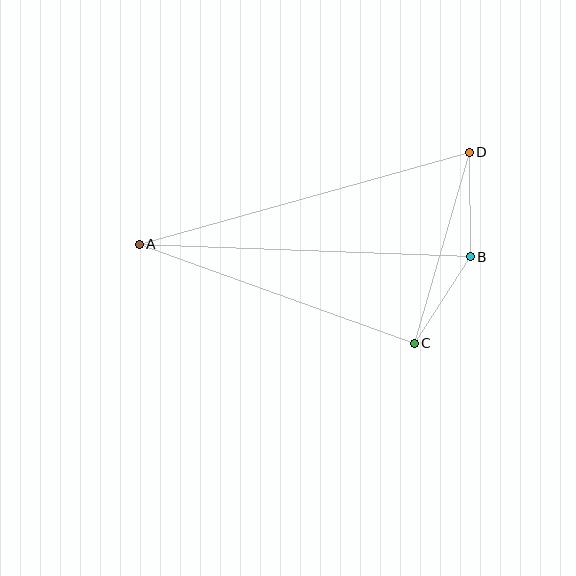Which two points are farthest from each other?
Points A and D are farthest from each other.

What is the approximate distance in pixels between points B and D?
The distance between B and D is approximately 104 pixels.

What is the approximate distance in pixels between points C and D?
The distance between C and D is approximately 199 pixels.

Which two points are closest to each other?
Points B and C are closest to each other.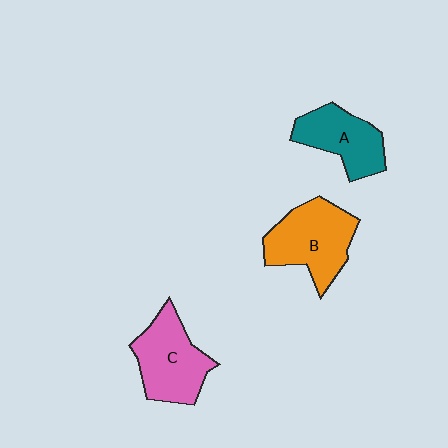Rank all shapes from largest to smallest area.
From largest to smallest: B (orange), C (pink), A (teal).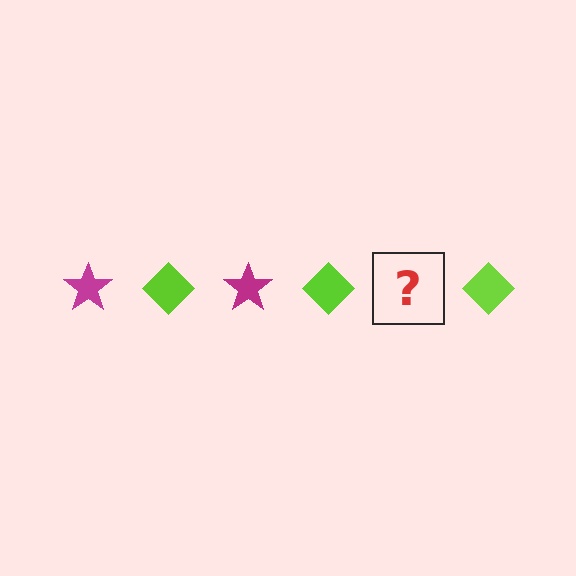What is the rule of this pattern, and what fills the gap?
The rule is that the pattern alternates between magenta star and lime diamond. The gap should be filled with a magenta star.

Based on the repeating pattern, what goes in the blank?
The blank should be a magenta star.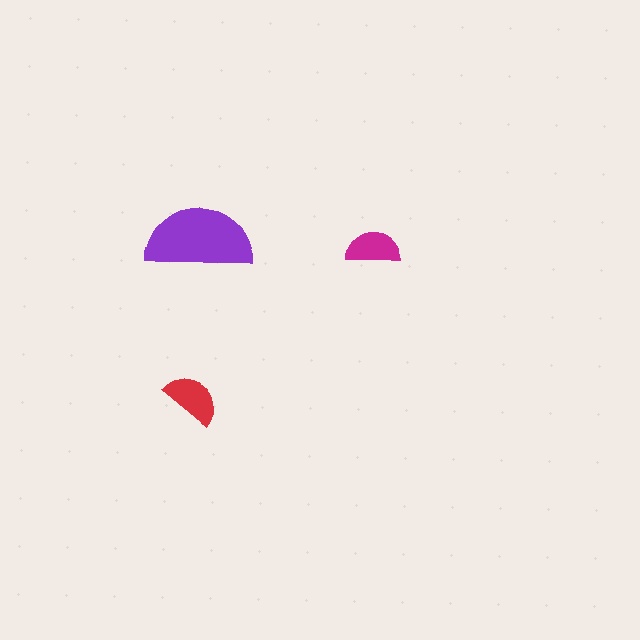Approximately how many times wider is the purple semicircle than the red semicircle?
About 2 times wider.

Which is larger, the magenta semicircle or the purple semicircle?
The purple one.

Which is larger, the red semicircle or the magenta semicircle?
The red one.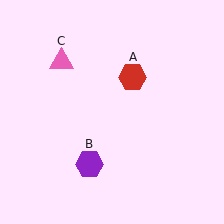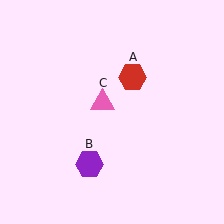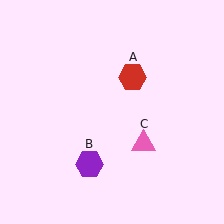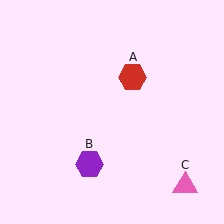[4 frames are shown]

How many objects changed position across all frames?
1 object changed position: pink triangle (object C).